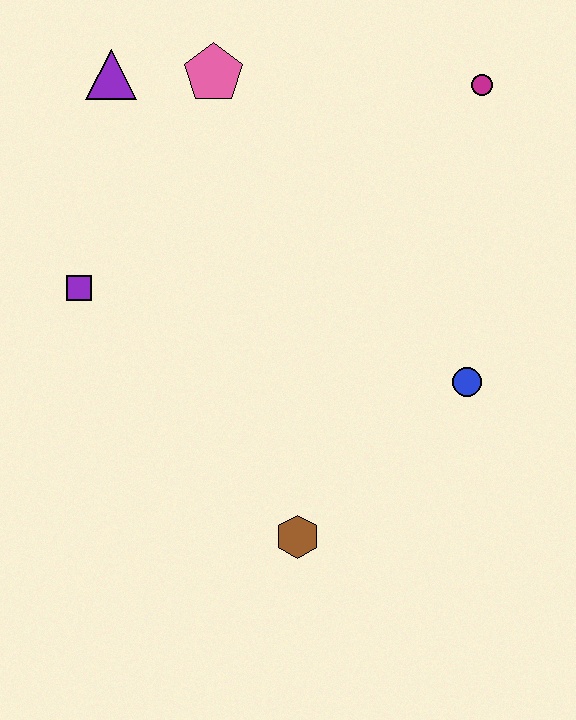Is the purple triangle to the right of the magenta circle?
No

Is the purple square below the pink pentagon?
Yes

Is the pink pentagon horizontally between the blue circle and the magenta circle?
No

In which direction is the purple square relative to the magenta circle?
The purple square is to the left of the magenta circle.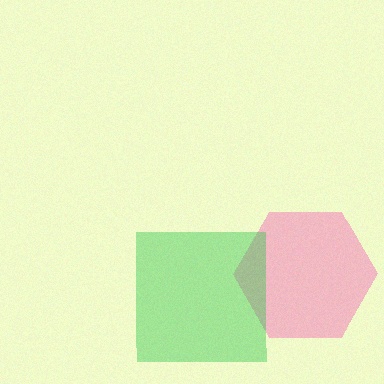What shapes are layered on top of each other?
The layered shapes are: a pink hexagon, a green square.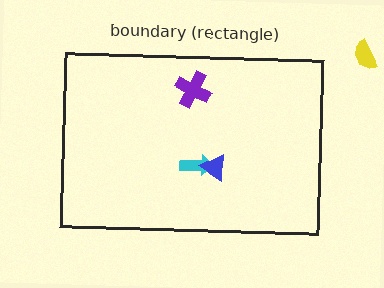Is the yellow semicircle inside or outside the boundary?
Outside.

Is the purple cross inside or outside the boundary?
Inside.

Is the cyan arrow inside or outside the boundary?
Inside.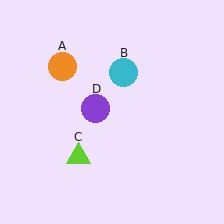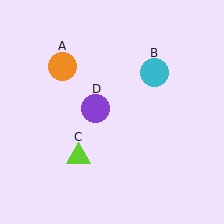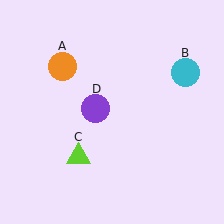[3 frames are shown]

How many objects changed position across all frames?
1 object changed position: cyan circle (object B).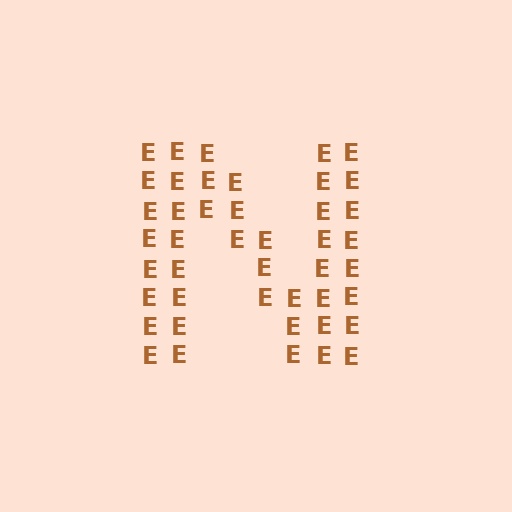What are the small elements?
The small elements are letter E's.